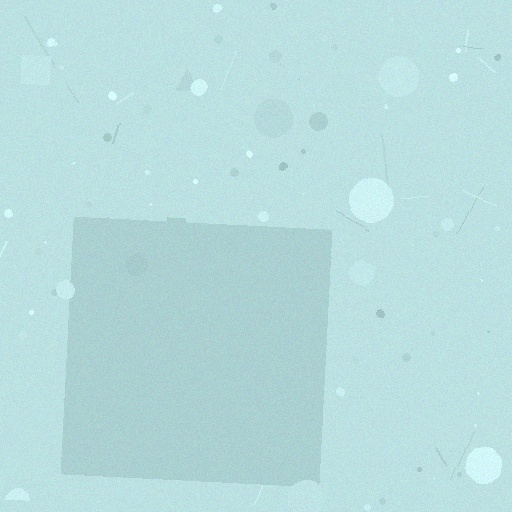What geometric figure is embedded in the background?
A square is embedded in the background.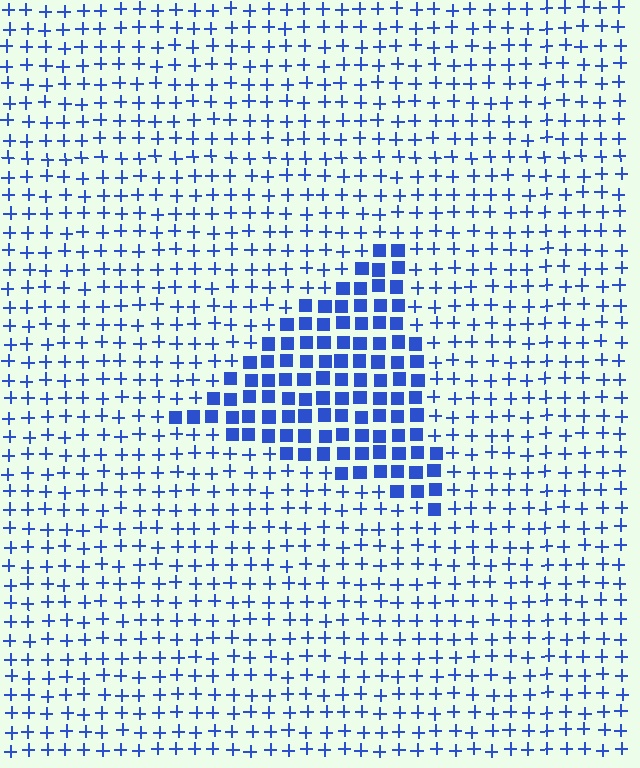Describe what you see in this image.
The image is filled with small blue elements arranged in a uniform grid. A triangle-shaped region contains squares, while the surrounding area contains plus signs. The boundary is defined purely by the change in element shape.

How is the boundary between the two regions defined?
The boundary is defined by a change in element shape: squares inside vs. plus signs outside. All elements share the same color and spacing.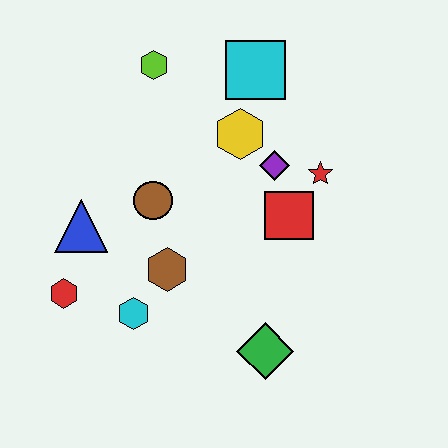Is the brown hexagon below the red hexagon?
No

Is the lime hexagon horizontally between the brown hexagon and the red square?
No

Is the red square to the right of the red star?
No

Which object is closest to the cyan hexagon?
The brown hexagon is closest to the cyan hexagon.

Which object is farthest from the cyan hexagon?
The cyan square is farthest from the cyan hexagon.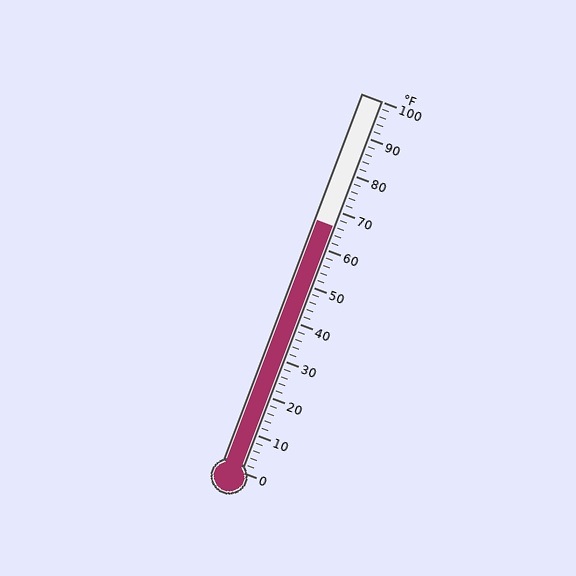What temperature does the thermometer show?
The thermometer shows approximately 66°F.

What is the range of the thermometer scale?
The thermometer scale ranges from 0°F to 100°F.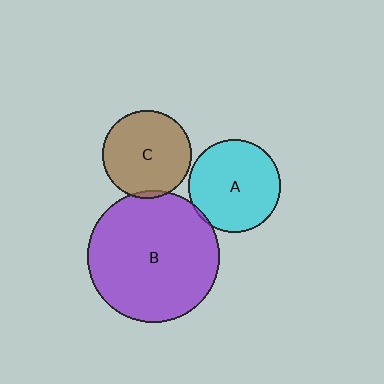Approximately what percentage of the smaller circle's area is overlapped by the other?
Approximately 5%.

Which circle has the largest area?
Circle B (purple).